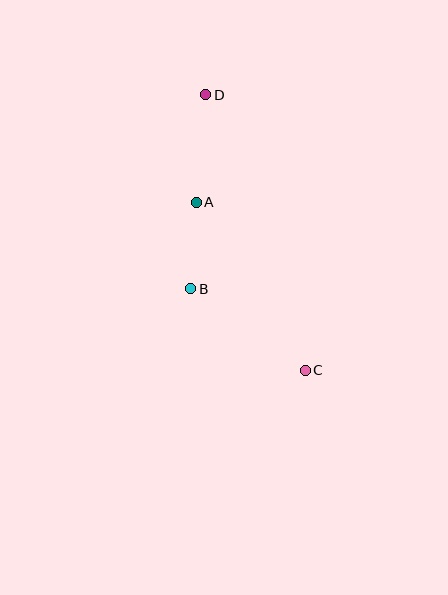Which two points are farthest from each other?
Points C and D are farthest from each other.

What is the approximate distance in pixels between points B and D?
The distance between B and D is approximately 195 pixels.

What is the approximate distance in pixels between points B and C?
The distance between B and C is approximately 140 pixels.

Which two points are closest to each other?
Points A and B are closest to each other.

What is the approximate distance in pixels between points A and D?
The distance between A and D is approximately 108 pixels.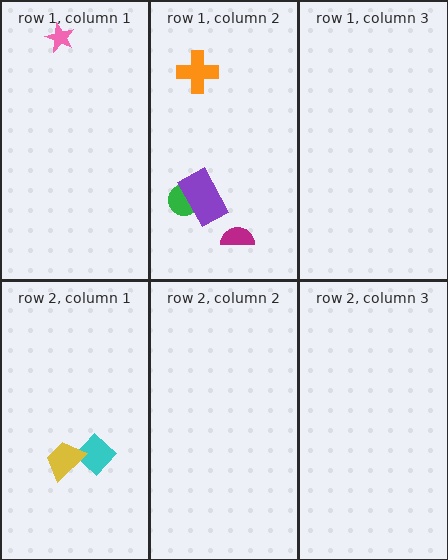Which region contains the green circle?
The row 1, column 2 region.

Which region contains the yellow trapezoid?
The row 2, column 1 region.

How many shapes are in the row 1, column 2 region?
4.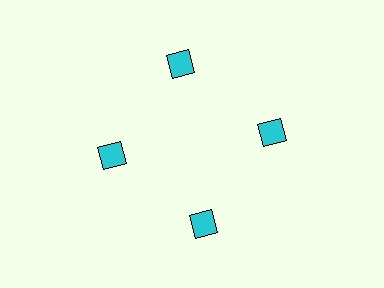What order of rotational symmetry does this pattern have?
This pattern has 4-fold rotational symmetry.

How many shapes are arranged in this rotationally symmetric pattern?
There are 4 shapes, arranged in 4 groups of 1.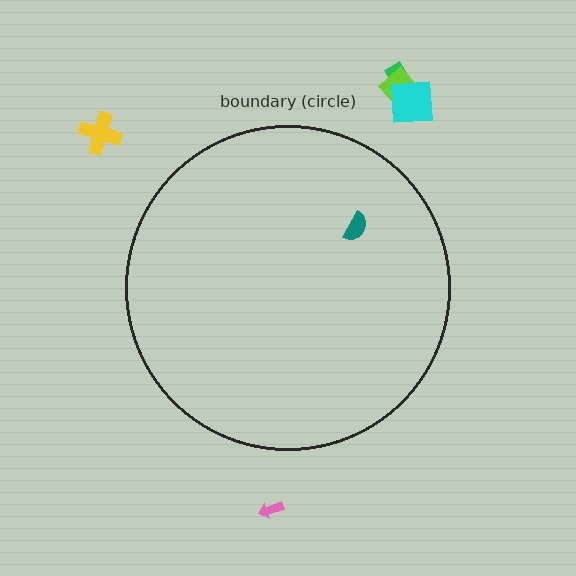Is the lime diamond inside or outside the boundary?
Outside.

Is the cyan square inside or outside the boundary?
Outside.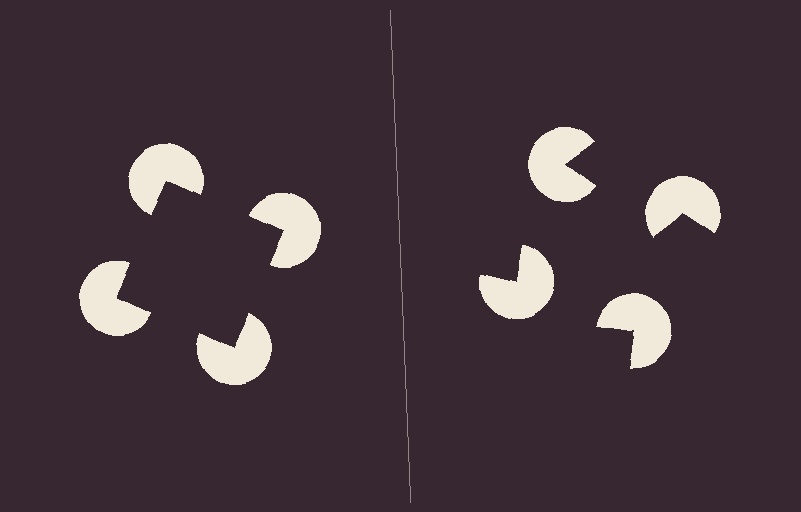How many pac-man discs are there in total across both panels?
8 — 4 on each side.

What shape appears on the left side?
An illusory square.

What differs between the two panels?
The pac-man discs are positioned identically on both sides; only the wedge orientations differ. On the left they align to a square; on the right they are misaligned.